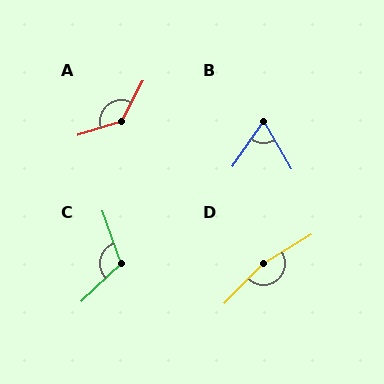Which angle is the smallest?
B, at approximately 65 degrees.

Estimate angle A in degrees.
Approximately 135 degrees.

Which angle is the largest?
D, at approximately 166 degrees.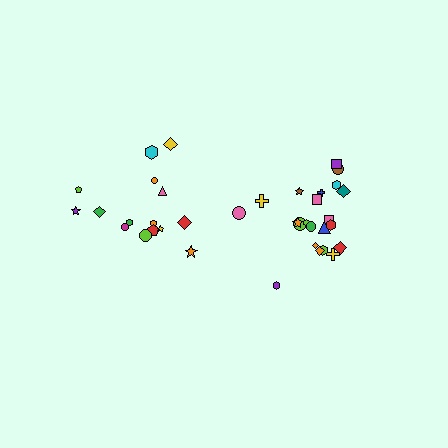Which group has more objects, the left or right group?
The right group.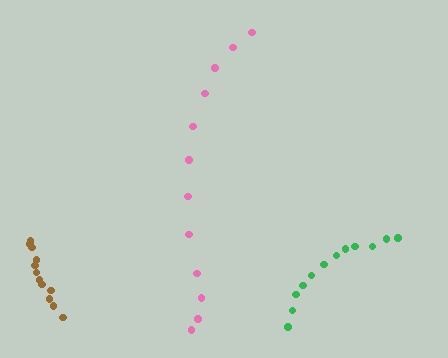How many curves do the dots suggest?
There are 3 distinct paths.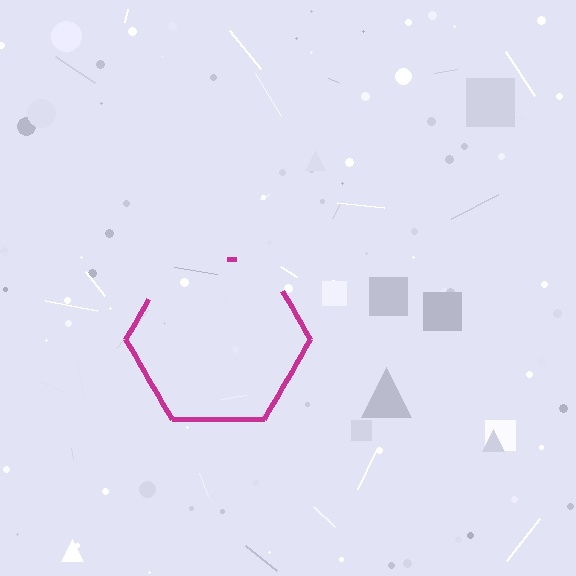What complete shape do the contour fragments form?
The contour fragments form a hexagon.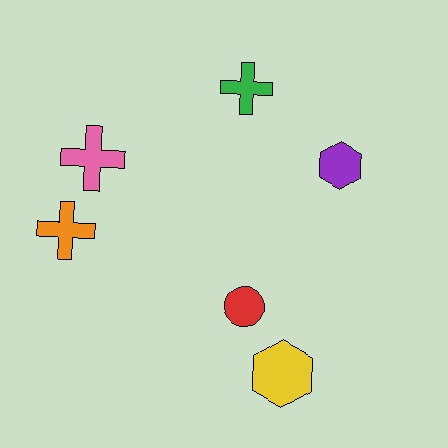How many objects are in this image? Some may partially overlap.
There are 6 objects.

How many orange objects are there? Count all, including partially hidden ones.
There is 1 orange object.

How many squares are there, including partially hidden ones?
There are no squares.